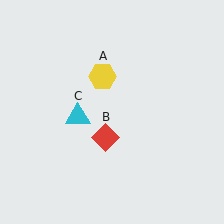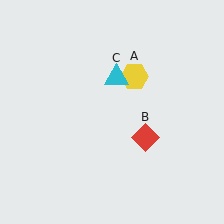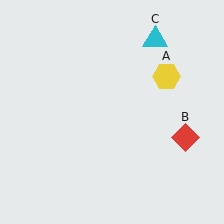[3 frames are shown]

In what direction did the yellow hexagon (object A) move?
The yellow hexagon (object A) moved right.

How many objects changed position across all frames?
3 objects changed position: yellow hexagon (object A), red diamond (object B), cyan triangle (object C).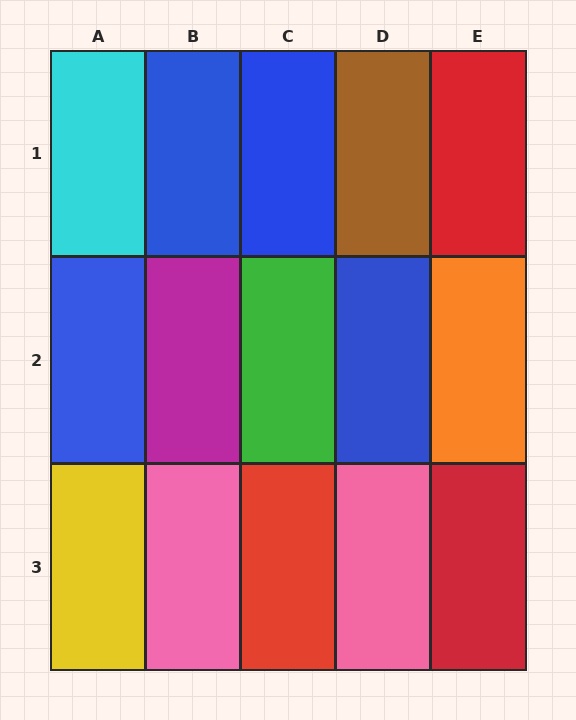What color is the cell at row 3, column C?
Red.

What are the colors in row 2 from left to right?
Blue, magenta, green, blue, orange.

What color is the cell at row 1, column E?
Red.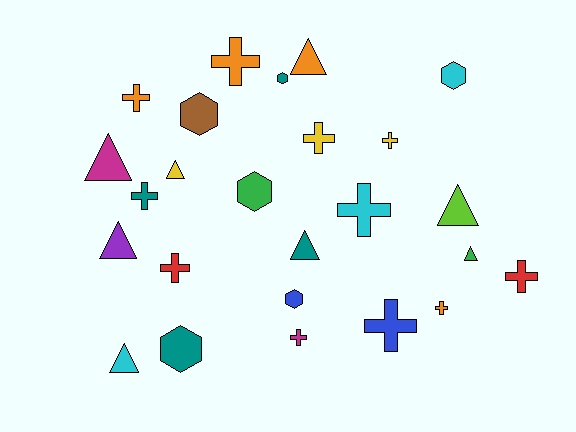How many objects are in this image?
There are 25 objects.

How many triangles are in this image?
There are 8 triangles.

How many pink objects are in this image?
There are no pink objects.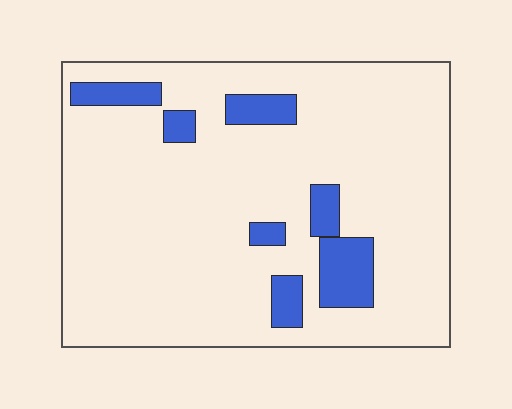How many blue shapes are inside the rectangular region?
7.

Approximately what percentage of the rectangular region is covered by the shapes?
Approximately 10%.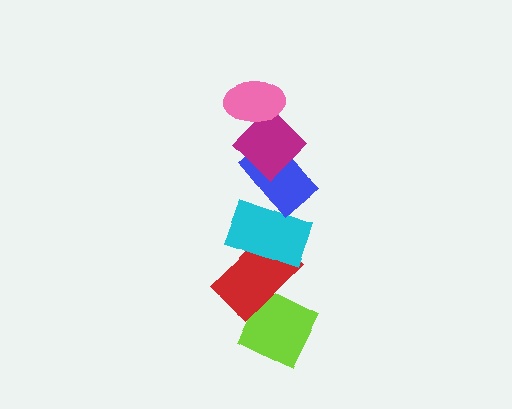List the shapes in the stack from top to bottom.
From top to bottom: the pink ellipse, the magenta diamond, the blue rectangle, the cyan rectangle, the red rectangle, the lime diamond.